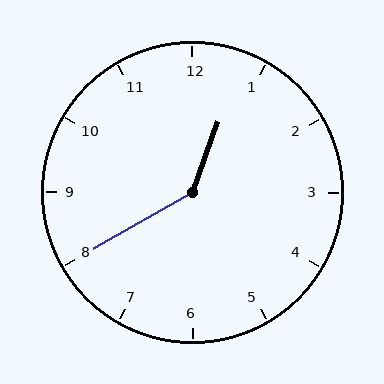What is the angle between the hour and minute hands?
Approximately 140 degrees.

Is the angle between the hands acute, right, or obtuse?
It is obtuse.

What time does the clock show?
12:40.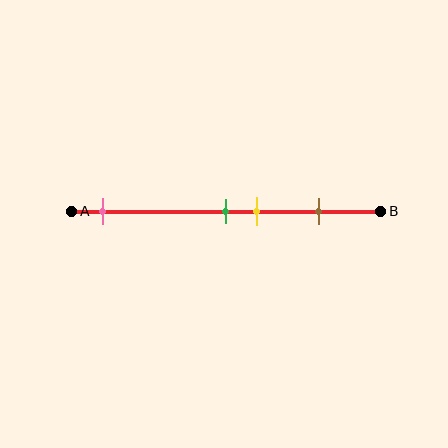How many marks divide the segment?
There are 4 marks dividing the segment.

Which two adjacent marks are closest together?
The green and yellow marks are the closest adjacent pair.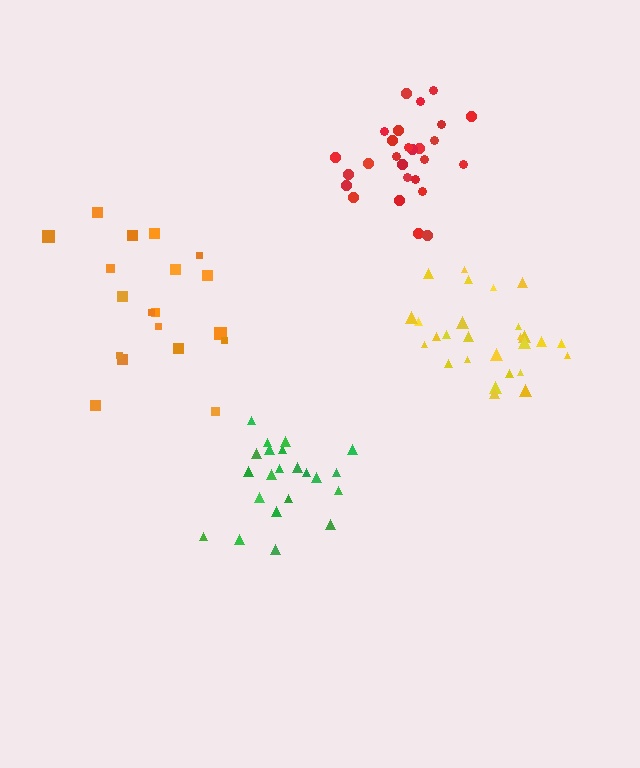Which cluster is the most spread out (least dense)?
Orange.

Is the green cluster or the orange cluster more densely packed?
Green.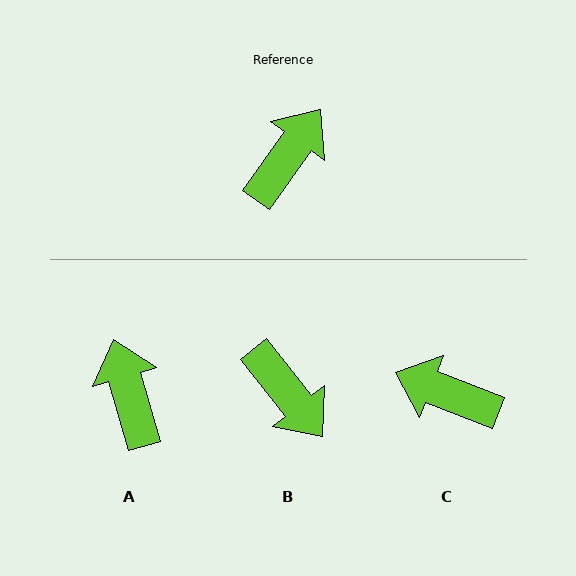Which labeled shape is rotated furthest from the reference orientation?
B, about 106 degrees away.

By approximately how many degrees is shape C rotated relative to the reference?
Approximately 104 degrees counter-clockwise.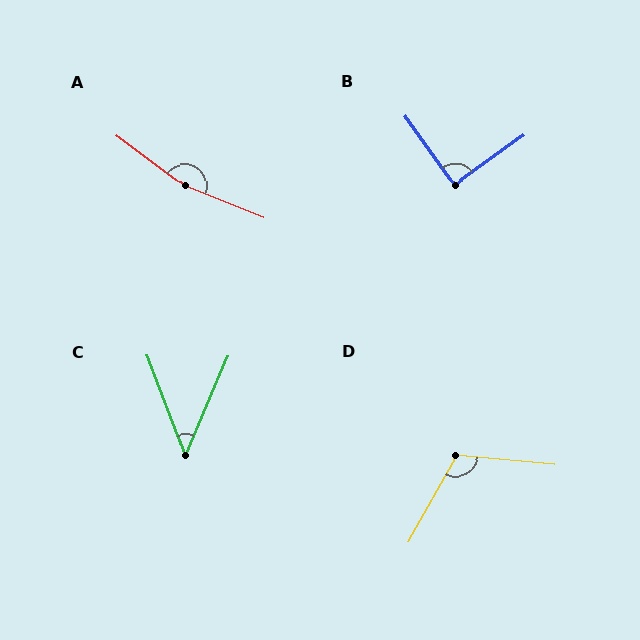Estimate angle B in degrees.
Approximately 90 degrees.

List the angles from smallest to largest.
C (44°), B (90°), D (113°), A (165°).